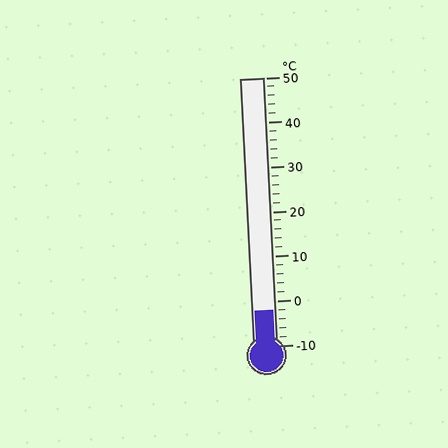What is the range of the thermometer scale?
The thermometer scale ranges from -10°C to 50°C.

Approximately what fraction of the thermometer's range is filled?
The thermometer is filled to approximately 15% of its range.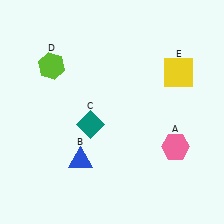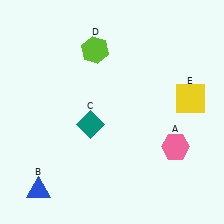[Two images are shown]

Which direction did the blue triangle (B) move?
The blue triangle (B) moved left.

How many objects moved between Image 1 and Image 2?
3 objects moved between the two images.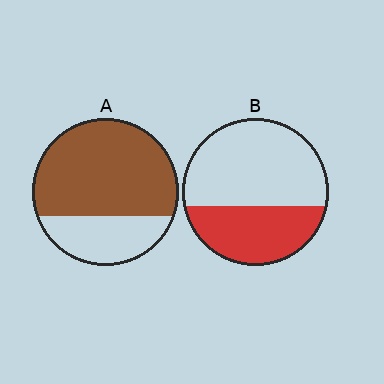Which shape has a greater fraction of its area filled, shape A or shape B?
Shape A.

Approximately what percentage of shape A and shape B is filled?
A is approximately 70% and B is approximately 40%.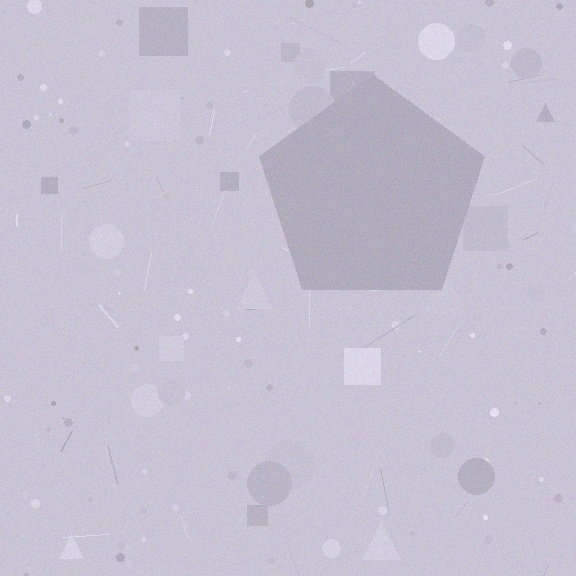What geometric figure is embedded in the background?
A pentagon is embedded in the background.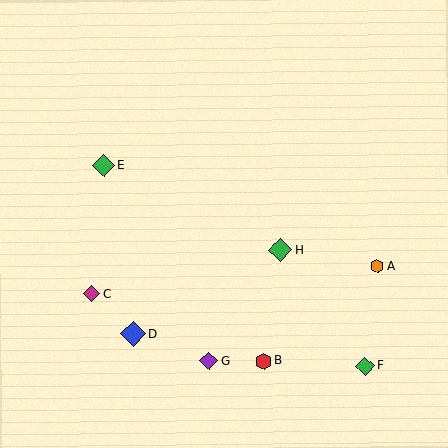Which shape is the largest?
The blue diamond (labeled D) is the largest.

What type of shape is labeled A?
Shape A is an orange hexagon.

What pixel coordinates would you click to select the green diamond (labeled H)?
Click at (281, 250) to select the green diamond H.